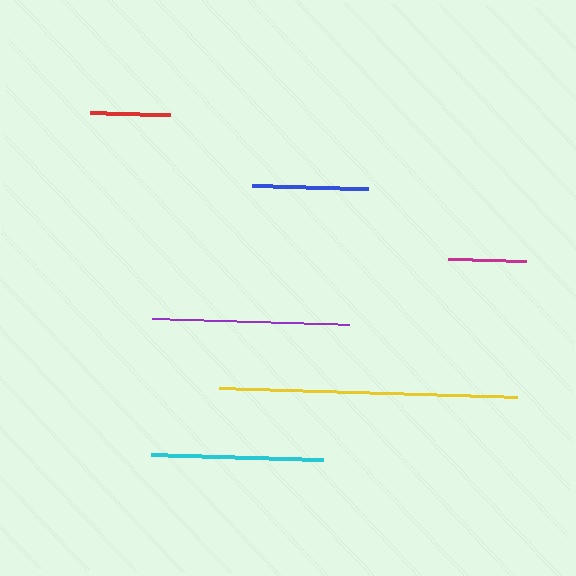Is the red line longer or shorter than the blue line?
The blue line is longer than the red line.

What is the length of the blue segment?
The blue segment is approximately 116 pixels long.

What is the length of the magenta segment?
The magenta segment is approximately 78 pixels long.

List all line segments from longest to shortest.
From longest to shortest: yellow, purple, cyan, blue, red, magenta.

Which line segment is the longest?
The yellow line is the longest at approximately 298 pixels.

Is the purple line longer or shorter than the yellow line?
The yellow line is longer than the purple line.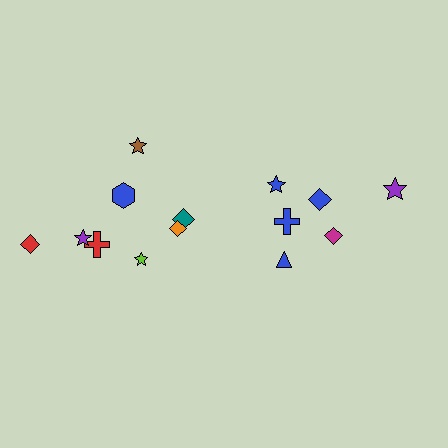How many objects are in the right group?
There are 6 objects.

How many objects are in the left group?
There are 8 objects.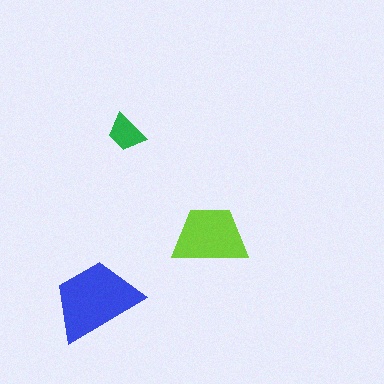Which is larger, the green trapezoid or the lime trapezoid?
The lime one.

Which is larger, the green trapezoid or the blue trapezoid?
The blue one.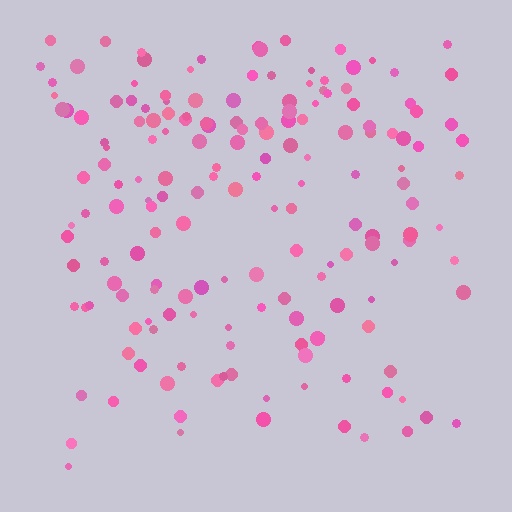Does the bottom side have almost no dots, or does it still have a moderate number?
Still a moderate number, just noticeably fewer than the top.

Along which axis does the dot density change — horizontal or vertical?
Vertical.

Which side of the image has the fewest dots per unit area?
The bottom.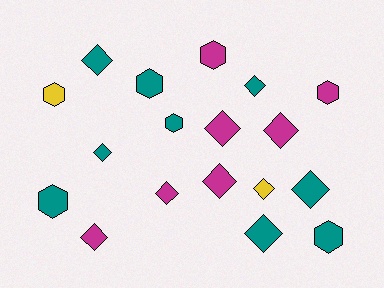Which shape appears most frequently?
Diamond, with 11 objects.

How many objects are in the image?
There are 18 objects.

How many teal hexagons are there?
There are 4 teal hexagons.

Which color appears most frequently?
Teal, with 9 objects.